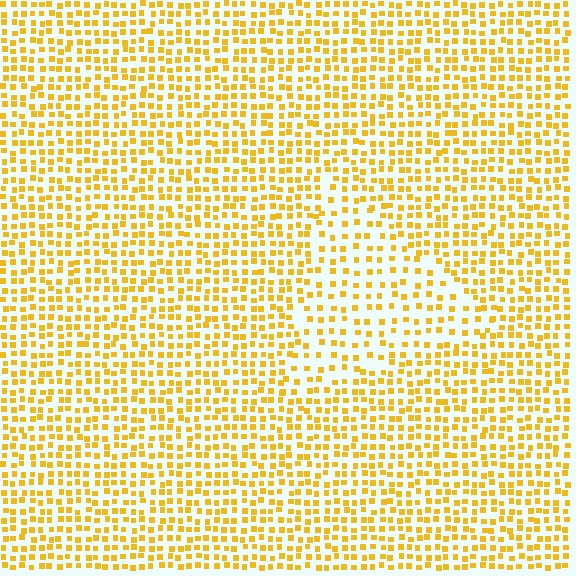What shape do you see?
I see a triangle.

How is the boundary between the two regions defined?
The boundary is defined by a change in element density (approximately 1.7x ratio). All elements are the same color, size, and shape.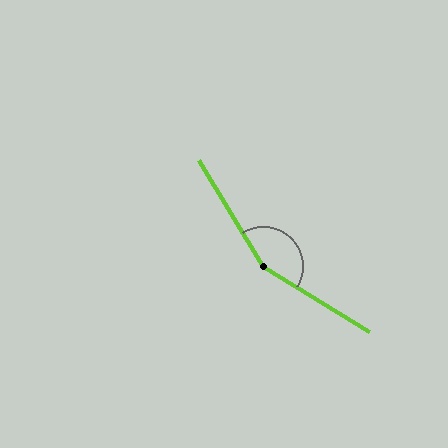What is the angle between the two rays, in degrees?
Approximately 153 degrees.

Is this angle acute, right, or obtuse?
It is obtuse.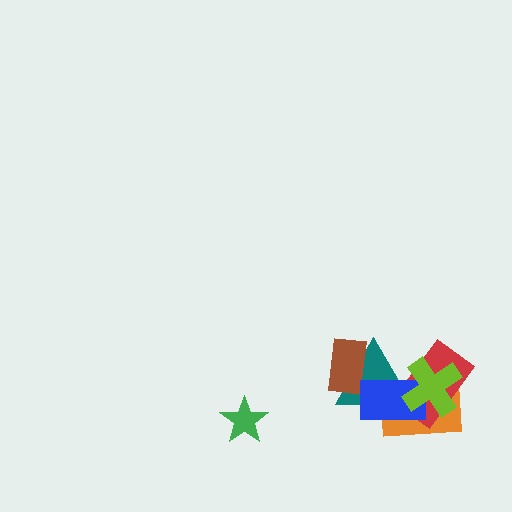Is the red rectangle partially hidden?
Yes, it is partially covered by another shape.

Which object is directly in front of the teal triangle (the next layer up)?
The red rectangle is directly in front of the teal triangle.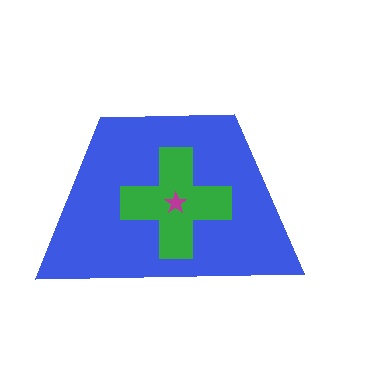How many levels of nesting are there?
3.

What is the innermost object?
The magenta star.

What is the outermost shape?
The blue trapezoid.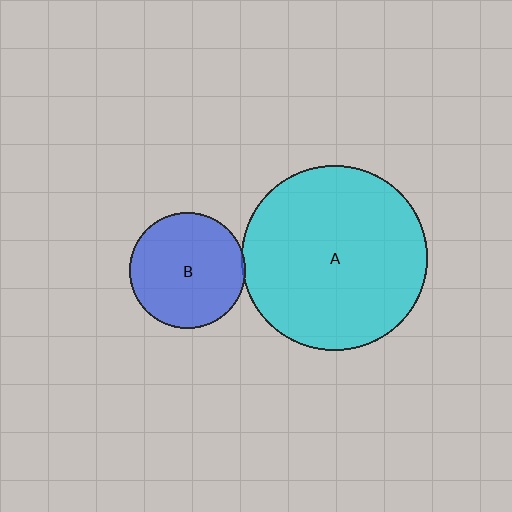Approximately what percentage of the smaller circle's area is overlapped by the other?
Approximately 5%.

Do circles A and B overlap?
Yes.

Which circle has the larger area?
Circle A (cyan).